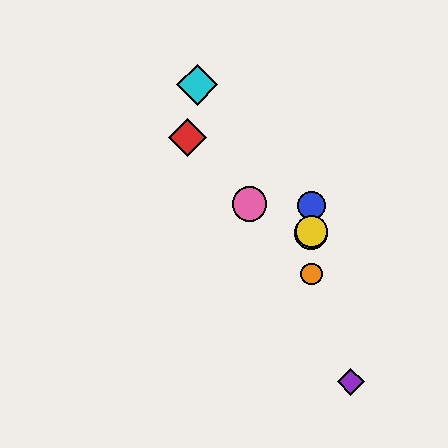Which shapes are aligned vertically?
The blue circle, the green circle, the yellow circle, the orange circle are aligned vertically.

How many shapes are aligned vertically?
4 shapes (the blue circle, the green circle, the yellow circle, the orange circle) are aligned vertically.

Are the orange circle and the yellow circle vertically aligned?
Yes, both are at x≈311.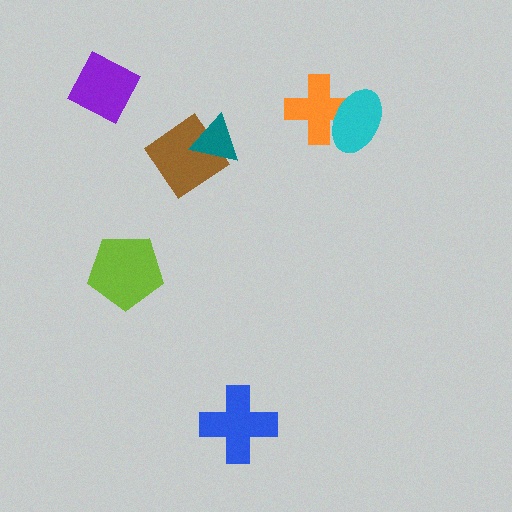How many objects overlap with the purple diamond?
0 objects overlap with the purple diamond.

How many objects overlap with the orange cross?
1 object overlaps with the orange cross.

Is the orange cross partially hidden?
Yes, it is partially covered by another shape.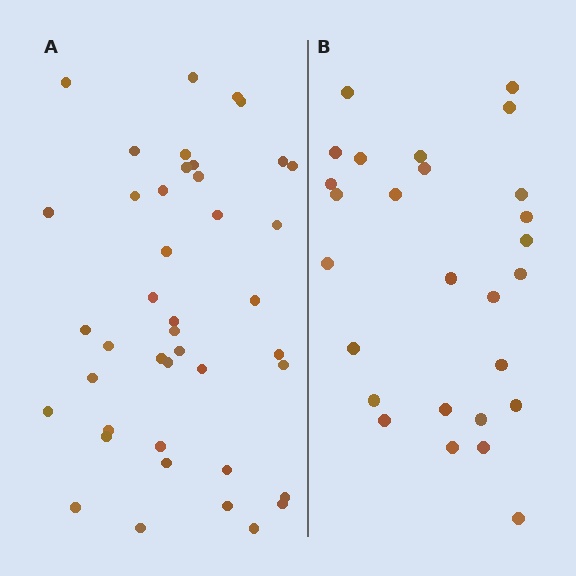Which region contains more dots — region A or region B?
Region A (the left region) has more dots.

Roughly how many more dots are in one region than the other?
Region A has approximately 15 more dots than region B.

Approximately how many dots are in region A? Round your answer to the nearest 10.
About 40 dots. (The exact count is 42, which rounds to 40.)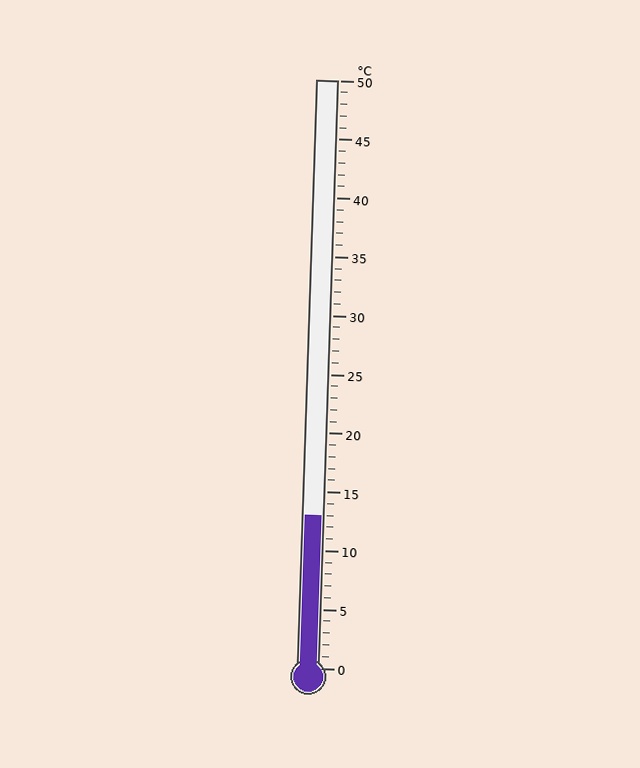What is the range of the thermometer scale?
The thermometer scale ranges from 0°C to 50°C.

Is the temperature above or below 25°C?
The temperature is below 25°C.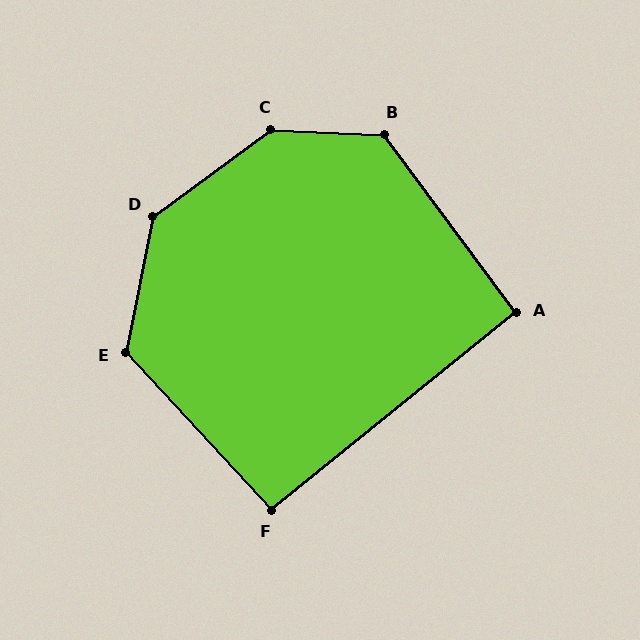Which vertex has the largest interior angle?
C, at approximately 141 degrees.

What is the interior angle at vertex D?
Approximately 138 degrees (obtuse).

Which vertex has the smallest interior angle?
A, at approximately 92 degrees.